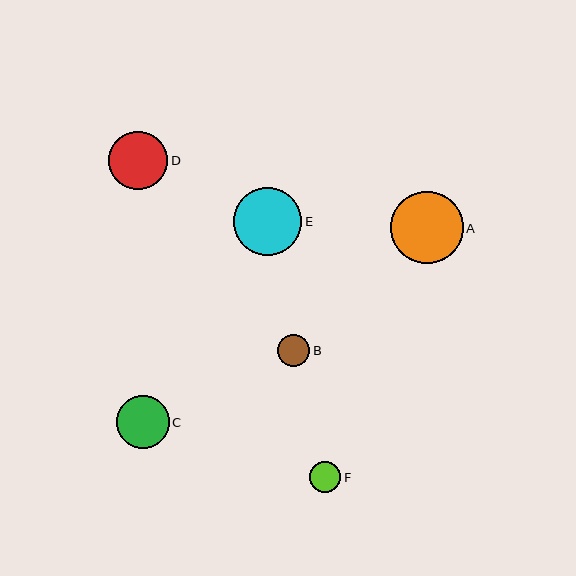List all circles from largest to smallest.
From largest to smallest: A, E, D, C, B, F.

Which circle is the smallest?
Circle F is the smallest with a size of approximately 31 pixels.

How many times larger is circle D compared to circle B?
Circle D is approximately 1.8 times the size of circle B.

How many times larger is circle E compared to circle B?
Circle E is approximately 2.1 times the size of circle B.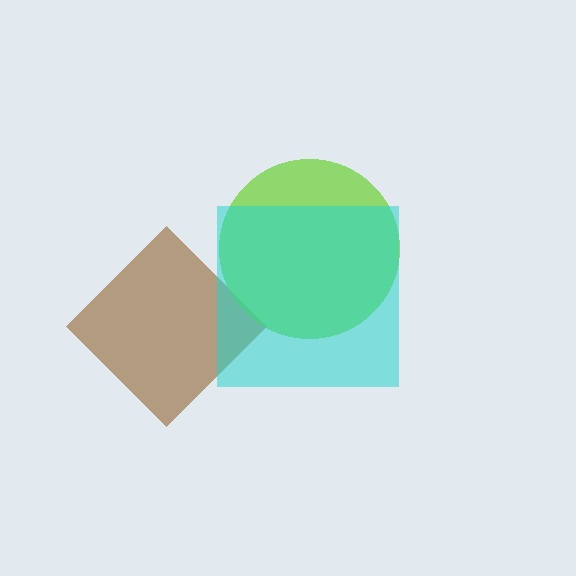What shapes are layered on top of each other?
The layered shapes are: a brown diamond, a lime circle, a cyan square.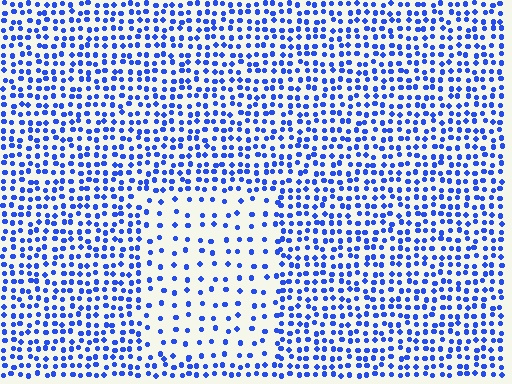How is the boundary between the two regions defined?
The boundary is defined by a change in element density (approximately 2.4x ratio). All elements are the same color, size, and shape.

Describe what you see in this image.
The image contains small blue elements arranged at two different densities. A rectangle-shaped region is visible where the elements are less densely packed than the surrounding area.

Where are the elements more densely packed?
The elements are more densely packed outside the rectangle boundary.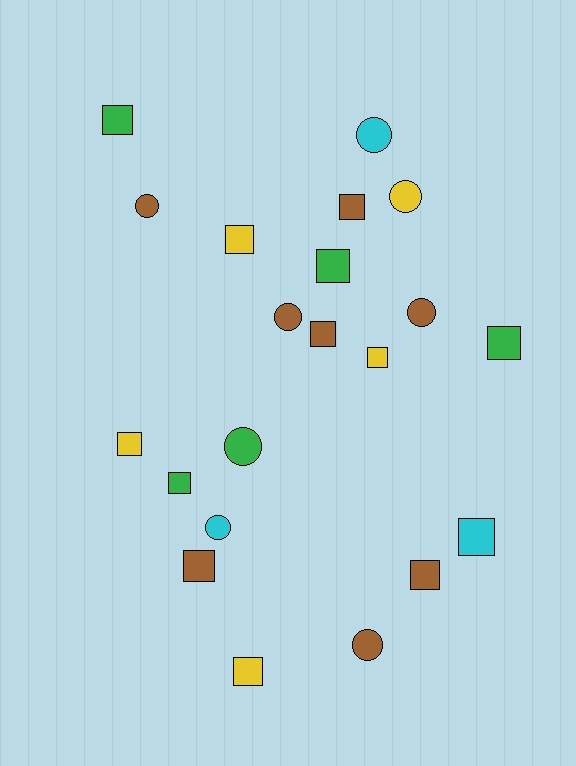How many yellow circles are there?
There is 1 yellow circle.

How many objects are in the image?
There are 21 objects.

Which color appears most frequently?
Brown, with 8 objects.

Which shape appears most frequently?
Square, with 13 objects.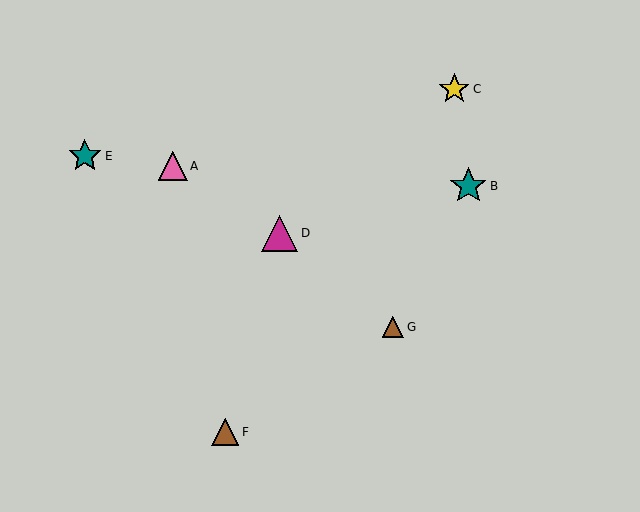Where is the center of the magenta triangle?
The center of the magenta triangle is at (280, 233).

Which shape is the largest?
The teal star (labeled B) is the largest.